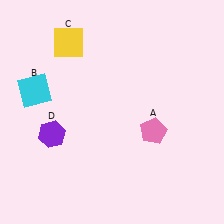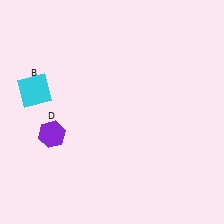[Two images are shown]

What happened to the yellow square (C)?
The yellow square (C) was removed in Image 2. It was in the top-left area of Image 1.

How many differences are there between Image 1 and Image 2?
There are 2 differences between the two images.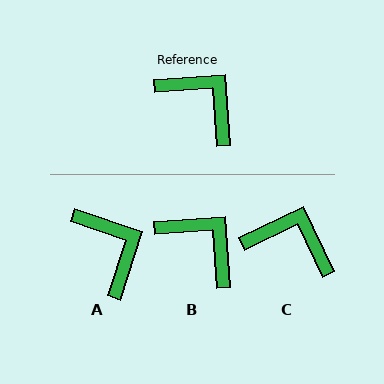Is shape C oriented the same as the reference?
No, it is off by about 22 degrees.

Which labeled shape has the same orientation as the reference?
B.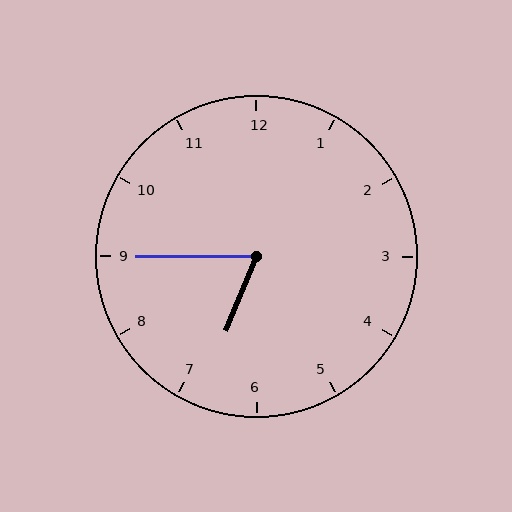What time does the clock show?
6:45.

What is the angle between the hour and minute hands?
Approximately 68 degrees.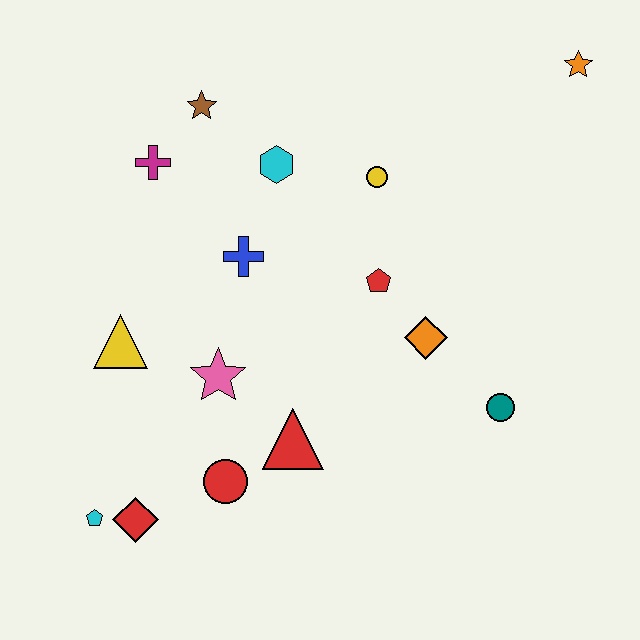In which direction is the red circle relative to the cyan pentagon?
The red circle is to the right of the cyan pentagon.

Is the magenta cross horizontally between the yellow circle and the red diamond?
Yes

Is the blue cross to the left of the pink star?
No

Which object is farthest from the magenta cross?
The orange star is farthest from the magenta cross.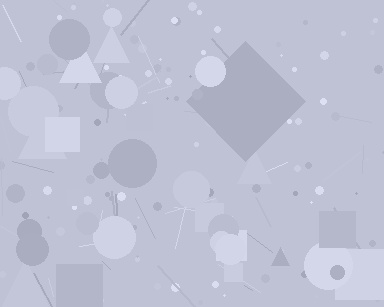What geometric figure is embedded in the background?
A diamond is embedded in the background.